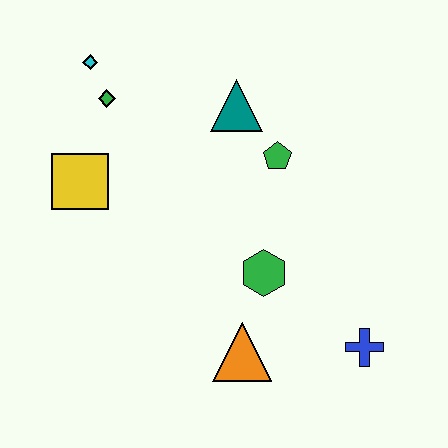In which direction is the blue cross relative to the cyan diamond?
The blue cross is below the cyan diamond.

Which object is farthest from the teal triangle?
The blue cross is farthest from the teal triangle.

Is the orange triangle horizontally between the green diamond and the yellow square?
No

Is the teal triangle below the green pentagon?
No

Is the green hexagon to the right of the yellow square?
Yes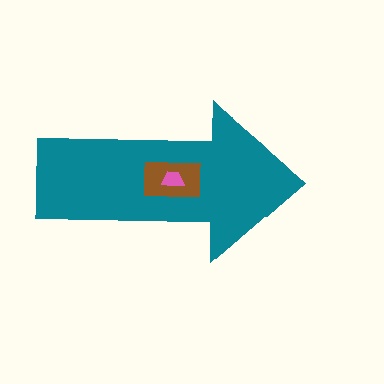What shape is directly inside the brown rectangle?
The pink trapezoid.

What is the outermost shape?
The teal arrow.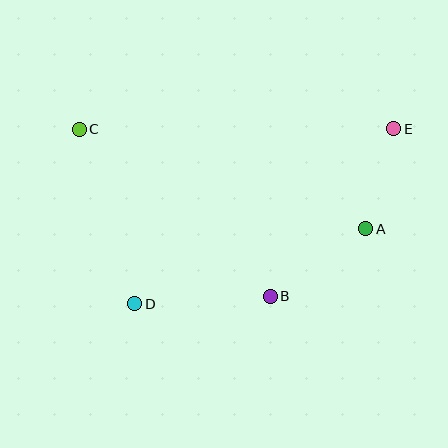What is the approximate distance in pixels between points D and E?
The distance between D and E is approximately 313 pixels.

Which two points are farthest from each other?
Points C and E are farthest from each other.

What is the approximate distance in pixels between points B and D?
The distance between B and D is approximately 135 pixels.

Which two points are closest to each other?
Points A and E are closest to each other.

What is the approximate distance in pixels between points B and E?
The distance between B and E is approximately 208 pixels.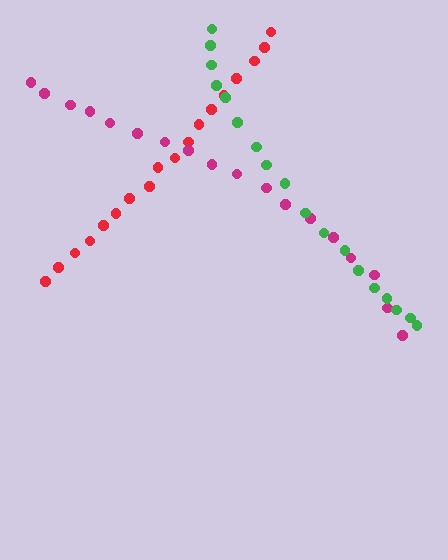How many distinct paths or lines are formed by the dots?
There are 3 distinct paths.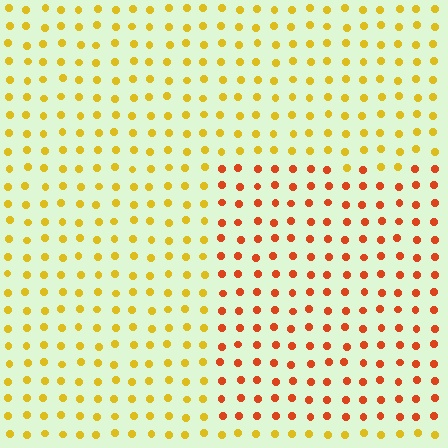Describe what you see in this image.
The image is filled with small yellow elements in a uniform arrangement. A rectangle-shaped region is visible where the elements are tinted to a slightly different hue, forming a subtle color boundary.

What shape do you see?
I see a rectangle.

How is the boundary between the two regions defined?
The boundary is defined purely by a slight shift in hue (about 38 degrees). Spacing, size, and orientation are identical on both sides.